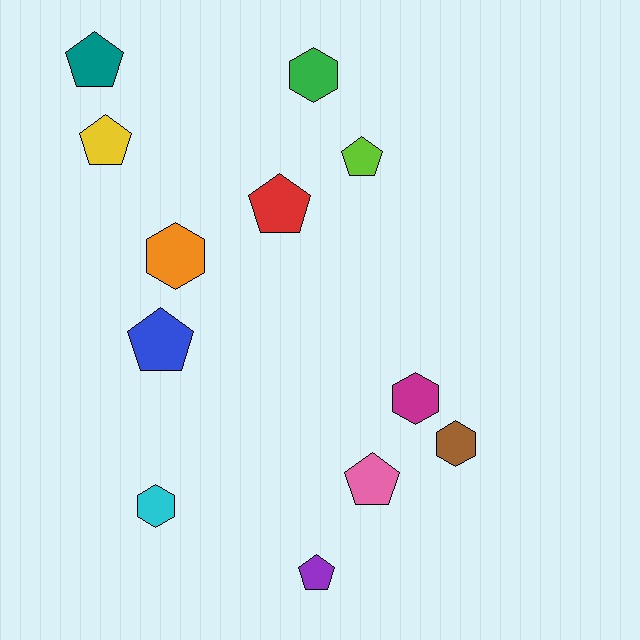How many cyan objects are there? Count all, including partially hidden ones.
There is 1 cyan object.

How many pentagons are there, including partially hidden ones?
There are 7 pentagons.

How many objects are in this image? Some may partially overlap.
There are 12 objects.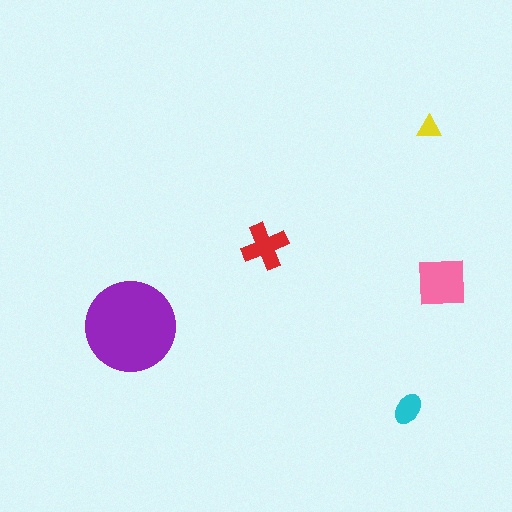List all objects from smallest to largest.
The yellow triangle, the cyan ellipse, the red cross, the pink square, the purple circle.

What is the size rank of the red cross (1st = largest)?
3rd.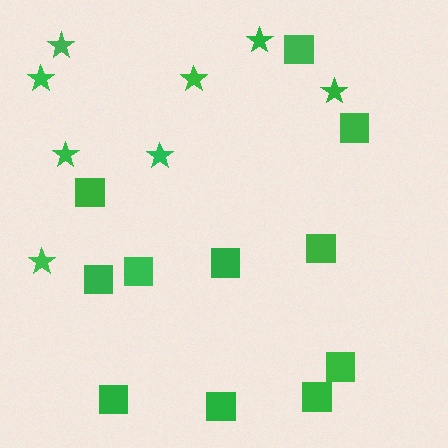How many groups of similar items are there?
There are 2 groups: one group of squares (11) and one group of stars (8).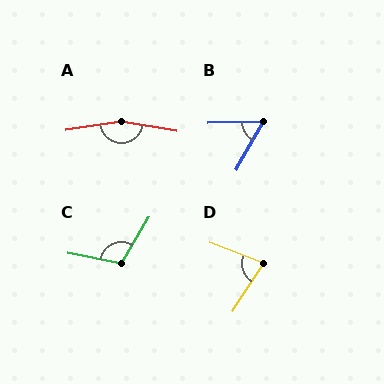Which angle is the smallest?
B, at approximately 59 degrees.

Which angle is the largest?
A, at approximately 162 degrees.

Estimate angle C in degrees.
Approximately 110 degrees.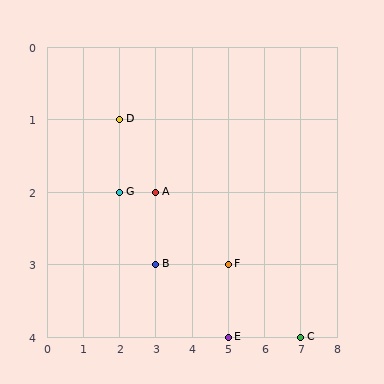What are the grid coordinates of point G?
Point G is at grid coordinates (2, 2).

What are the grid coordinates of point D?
Point D is at grid coordinates (2, 1).